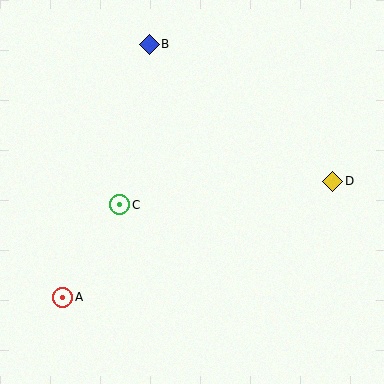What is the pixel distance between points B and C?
The distance between B and C is 163 pixels.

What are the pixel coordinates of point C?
Point C is at (120, 205).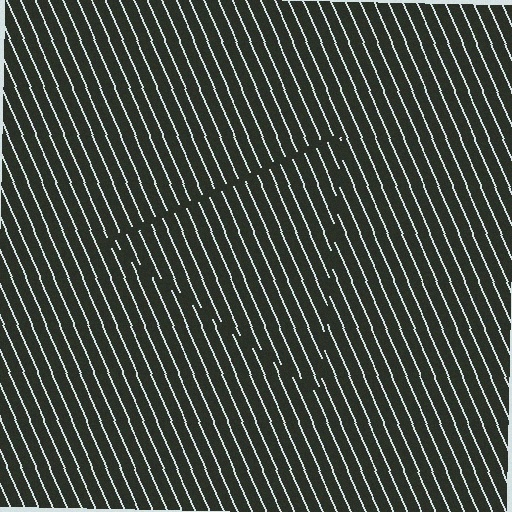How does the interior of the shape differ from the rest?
The interior of the shape contains the same grating, shifted by half a period — the contour is defined by the phase discontinuity where line-ends from the inner and outer gratings abut.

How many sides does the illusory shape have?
3 sides — the line-ends trace a triangle.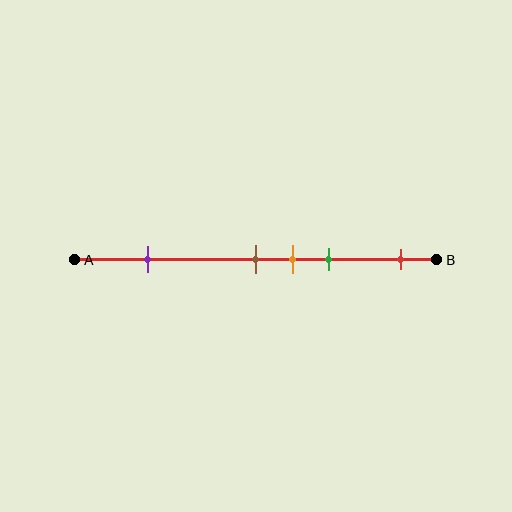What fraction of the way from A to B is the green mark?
The green mark is approximately 70% (0.7) of the way from A to B.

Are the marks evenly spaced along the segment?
No, the marks are not evenly spaced.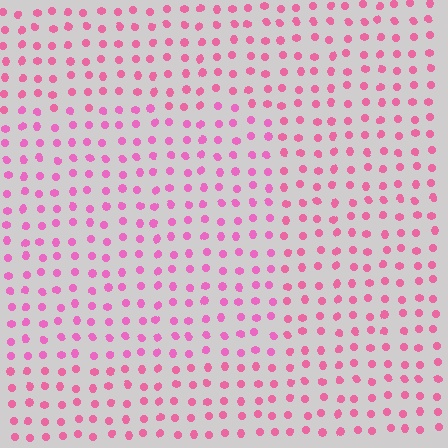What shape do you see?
I see a rectangle.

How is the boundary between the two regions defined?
The boundary is defined purely by a slight shift in hue (about 15 degrees). Spacing, size, and orientation are identical on both sides.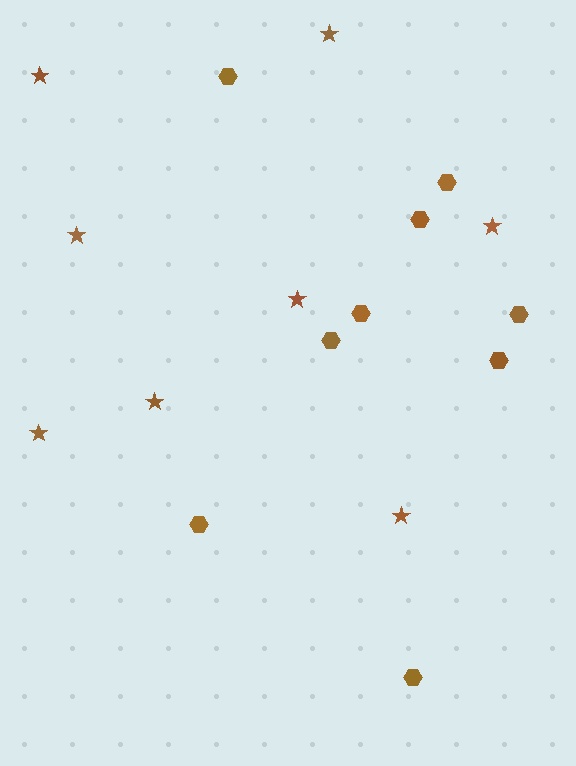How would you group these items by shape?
There are 2 groups: one group of hexagons (9) and one group of stars (8).